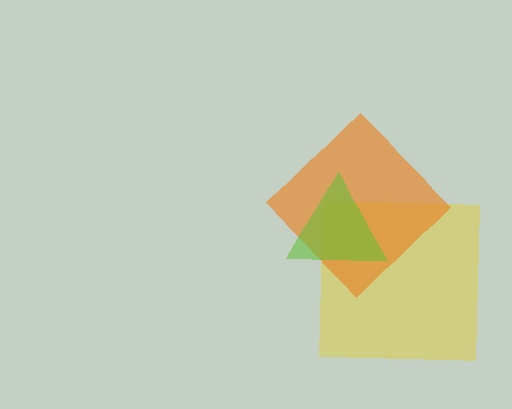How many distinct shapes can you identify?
There are 3 distinct shapes: a yellow square, an orange diamond, a lime triangle.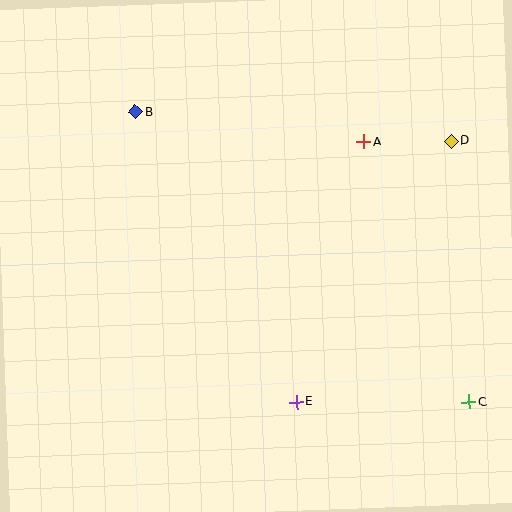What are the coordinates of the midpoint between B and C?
The midpoint between B and C is at (302, 257).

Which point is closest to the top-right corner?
Point D is closest to the top-right corner.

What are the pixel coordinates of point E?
Point E is at (297, 402).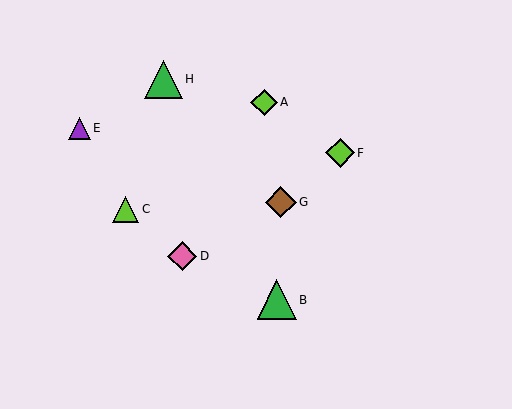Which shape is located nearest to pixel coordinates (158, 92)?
The green triangle (labeled H) at (164, 79) is nearest to that location.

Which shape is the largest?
The green triangle (labeled B) is the largest.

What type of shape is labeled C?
Shape C is a lime triangle.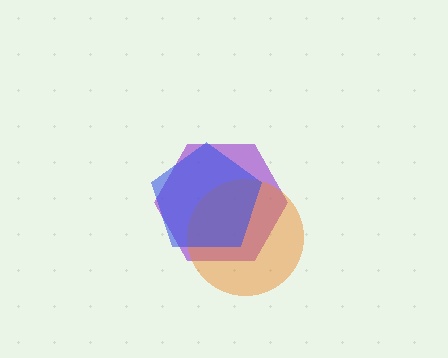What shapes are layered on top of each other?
The layered shapes are: a purple hexagon, an orange circle, a blue pentagon.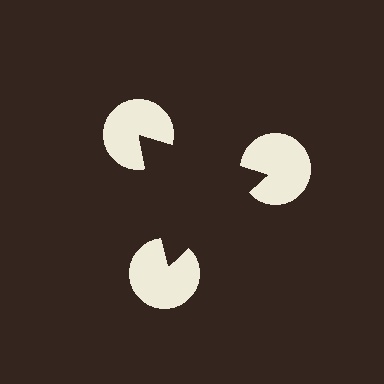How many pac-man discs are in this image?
There are 3 — one at each vertex of the illusory triangle.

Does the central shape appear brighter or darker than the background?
It typically appears slightly darker than the background, even though no actual brightness change is drawn.